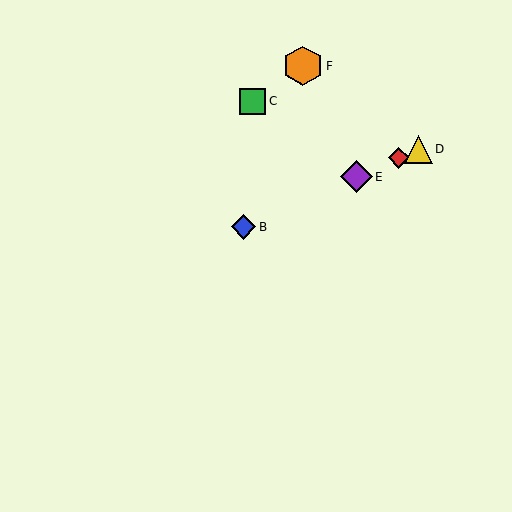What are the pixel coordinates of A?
Object A is at (399, 158).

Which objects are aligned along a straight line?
Objects A, B, D, E are aligned along a straight line.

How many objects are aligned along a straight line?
4 objects (A, B, D, E) are aligned along a straight line.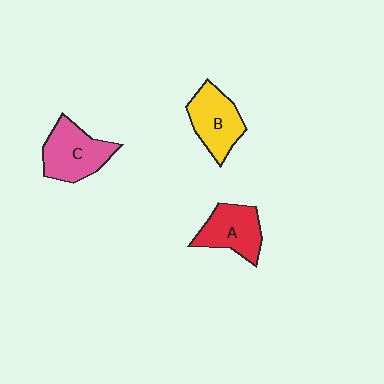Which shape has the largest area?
Shape C (pink).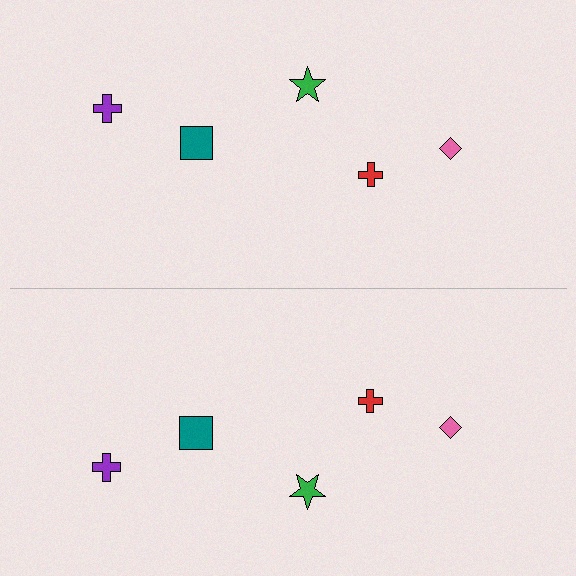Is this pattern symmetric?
Yes, this pattern has bilateral (reflection) symmetry.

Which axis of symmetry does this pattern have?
The pattern has a horizontal axis of symmetry running through the center of the image.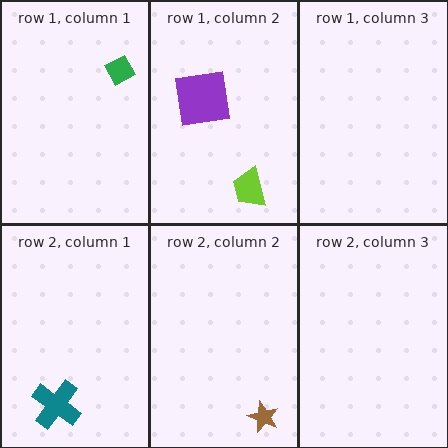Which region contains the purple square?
The row 1, column 2 region.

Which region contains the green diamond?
The row 1, column 1 region.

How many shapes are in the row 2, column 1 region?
1.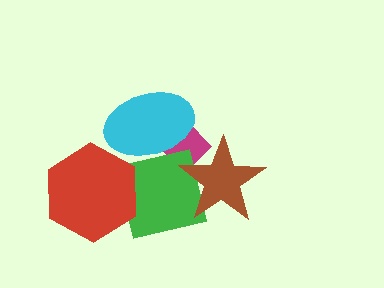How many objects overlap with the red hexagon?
1 object overlaps with the red hexagon.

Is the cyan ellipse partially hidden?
No, no other shape covers it.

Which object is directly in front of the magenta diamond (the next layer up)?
The green square is directly in front of the magenta diamond.